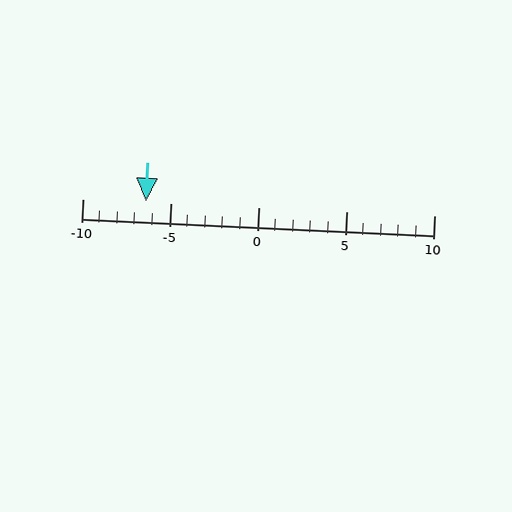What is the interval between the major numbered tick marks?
The major tick marks are spaced 5 units apart.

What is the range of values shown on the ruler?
The ruler shows values from -10 to 10.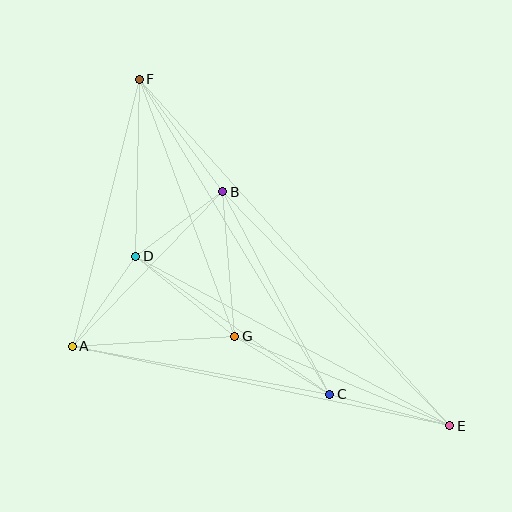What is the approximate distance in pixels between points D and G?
The distance between D and G is approximately 127 pixels.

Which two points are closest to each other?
Points B and D are closest to each other.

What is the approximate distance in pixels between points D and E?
The distance between D and E is approximately 357 pixels.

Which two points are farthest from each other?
Points E and F are farthest from each other.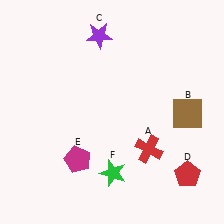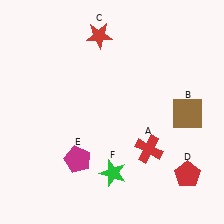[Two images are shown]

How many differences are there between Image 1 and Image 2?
There is 1 difference between the two images.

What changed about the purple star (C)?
In Image 1, C is purple. In Image 2, it changed to red.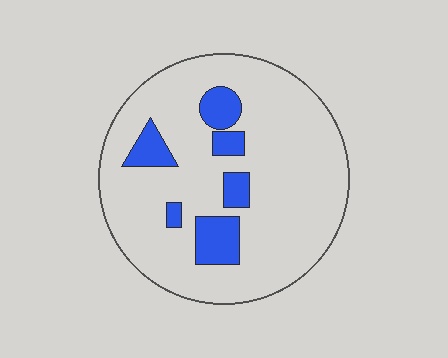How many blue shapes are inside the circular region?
6.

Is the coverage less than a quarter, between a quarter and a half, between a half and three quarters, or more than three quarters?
Less than a quarter.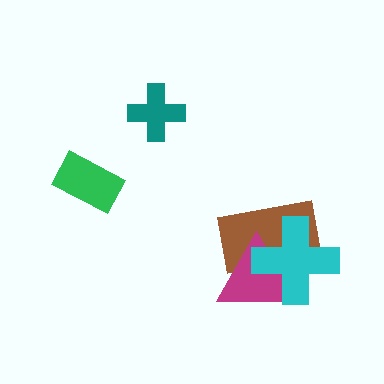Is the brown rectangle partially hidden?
Yes, it is partially covered by another shape.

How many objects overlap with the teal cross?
0 objects overlap with the teal cross.